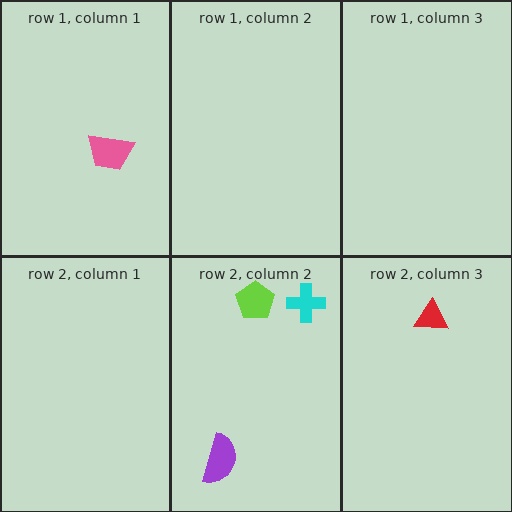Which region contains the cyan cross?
The row 2, column 2 region.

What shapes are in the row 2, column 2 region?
The lime pentagon, the cyan cross, the purple semicircle.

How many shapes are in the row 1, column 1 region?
1.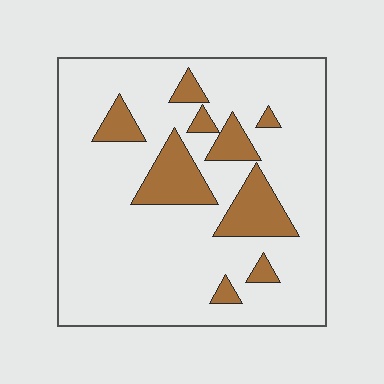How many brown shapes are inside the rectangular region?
9.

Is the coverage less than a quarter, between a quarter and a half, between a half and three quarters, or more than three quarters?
Less than a quarter.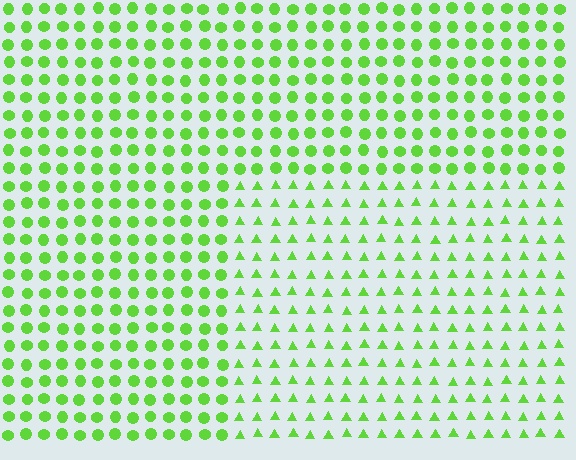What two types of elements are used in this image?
The image uses triangles inside the rectangle region and circles outside it.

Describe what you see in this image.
The image is filled with small lime elements arranged in a uniform grid. A rectangle-shaped region contains triangles, while the surrounding area contains circles. The boundary is defined purely by the change in element shape.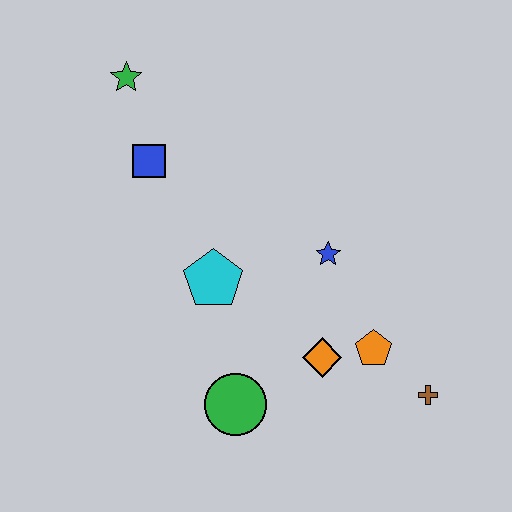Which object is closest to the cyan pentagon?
The blue star is closest to the cyan pentagon.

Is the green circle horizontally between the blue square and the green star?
No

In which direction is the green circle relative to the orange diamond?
The green circle is to the left of the orange diamond.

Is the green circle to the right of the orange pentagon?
No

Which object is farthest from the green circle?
The green star is farthest from the green circle.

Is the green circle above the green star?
No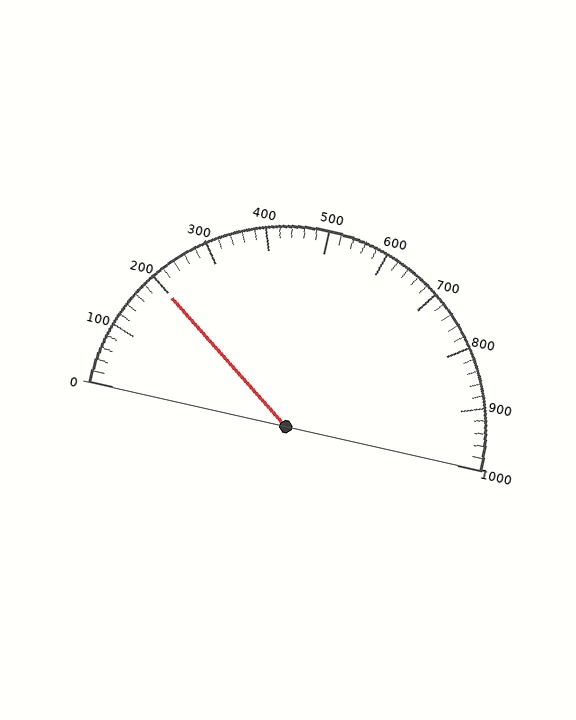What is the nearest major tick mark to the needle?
The nearest major tick mark is 200.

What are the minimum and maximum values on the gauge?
The gauge ranges from 0 to 1000.